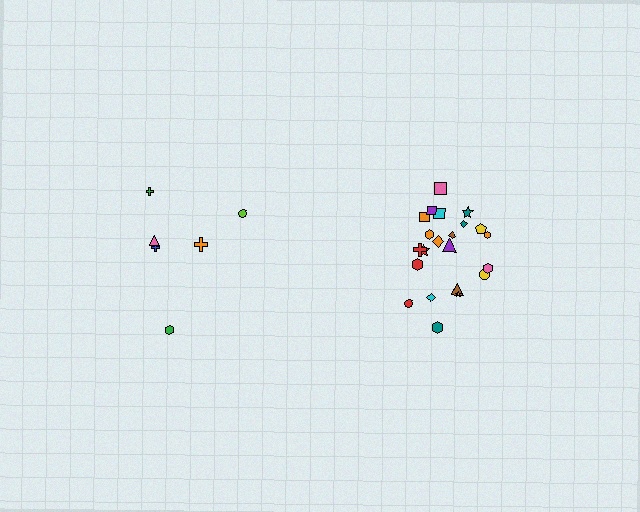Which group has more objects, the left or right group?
The right group.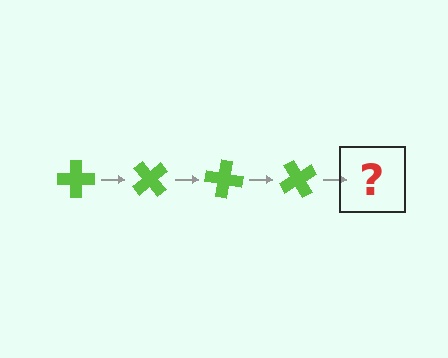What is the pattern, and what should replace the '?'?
The pattern is that the cross rotates 50 degrees each step. The '?' should be a lime cross rotated 200 degrees.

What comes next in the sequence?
The next element should be a lime cross rotated 200 degrees.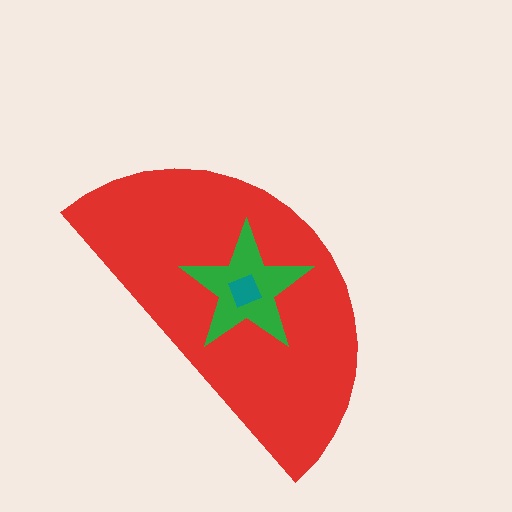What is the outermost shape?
The red semicircle.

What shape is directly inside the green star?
The teal diamond.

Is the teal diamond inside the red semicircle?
Yes.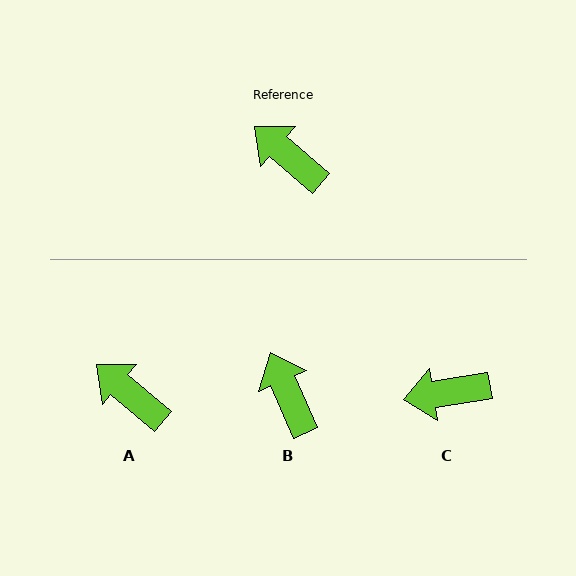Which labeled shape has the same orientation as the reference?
A.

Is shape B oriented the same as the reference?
No, it is off by about 26 degrees.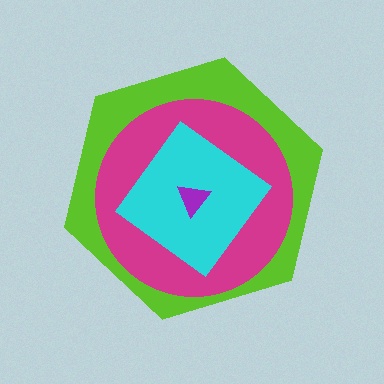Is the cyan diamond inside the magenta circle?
Yes.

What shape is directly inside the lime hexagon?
The magenta circle.